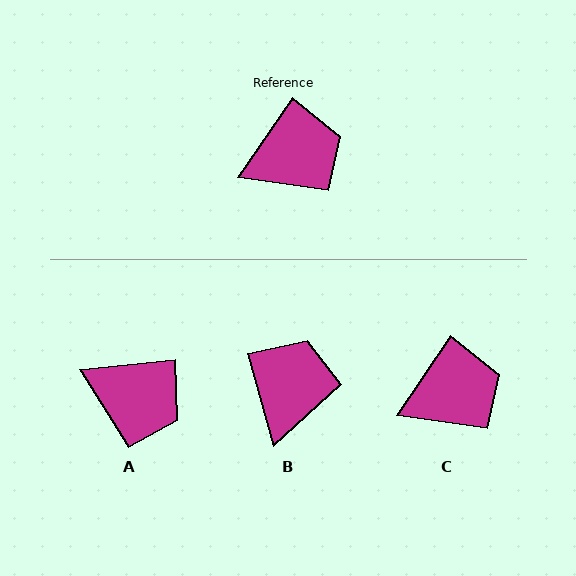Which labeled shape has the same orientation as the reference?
C.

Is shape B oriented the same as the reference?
No, it is off by about 50 degrees.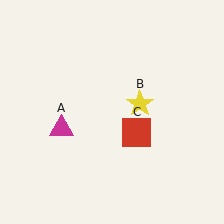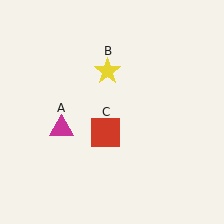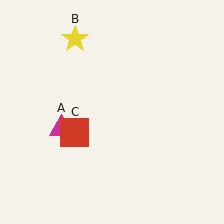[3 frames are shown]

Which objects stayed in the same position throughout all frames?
Magenta triangle (object A) remained stationary.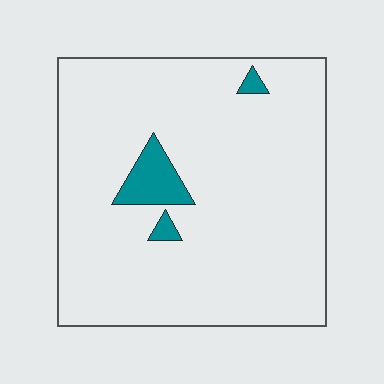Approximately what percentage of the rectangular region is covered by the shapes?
Approximately 5%.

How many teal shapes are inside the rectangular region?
3.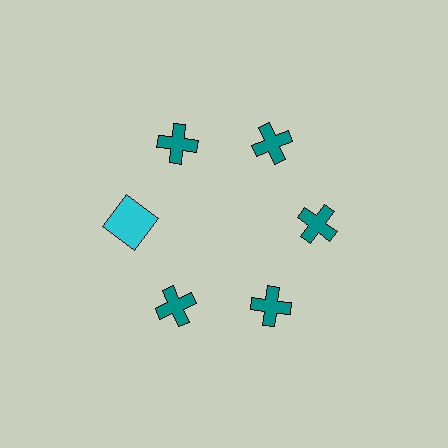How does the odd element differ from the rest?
It differs in both color (cyan instead of teal) and shape (square instead of cross).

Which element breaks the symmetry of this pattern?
The cyan square at roughly the 9 o'clock position breaks the symmetry. All other shapes are teal crosses.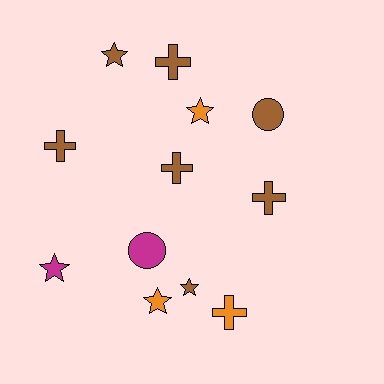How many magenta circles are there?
There is 1 magenta circle.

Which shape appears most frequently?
Cross, with 5 objects.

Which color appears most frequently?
Brown, with 7 objects.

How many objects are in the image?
There are 12 objects.